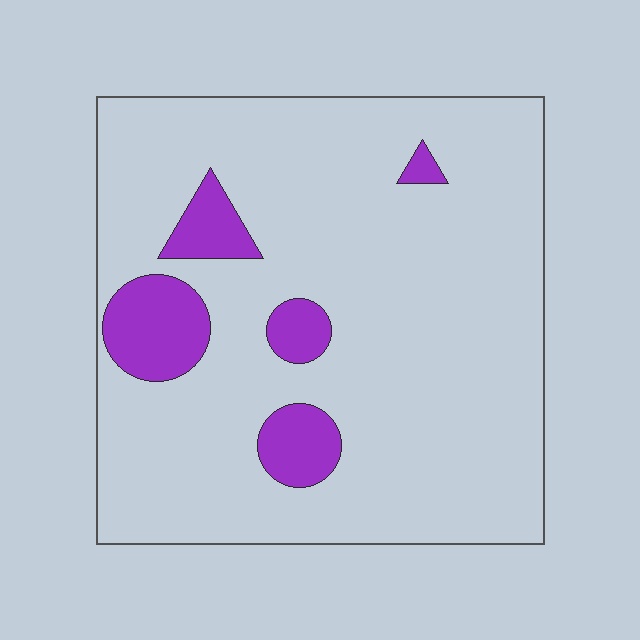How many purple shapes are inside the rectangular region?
5.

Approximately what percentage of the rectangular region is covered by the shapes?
Approximately 10%.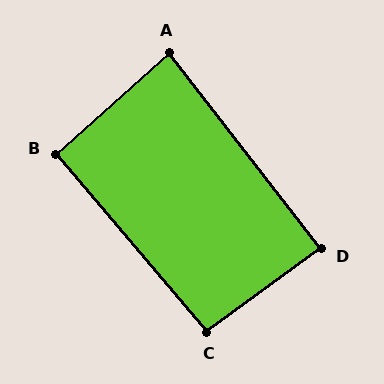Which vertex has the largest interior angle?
C, at approximately 94 degrees.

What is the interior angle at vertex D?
Approximately 88 degrees (approximately right).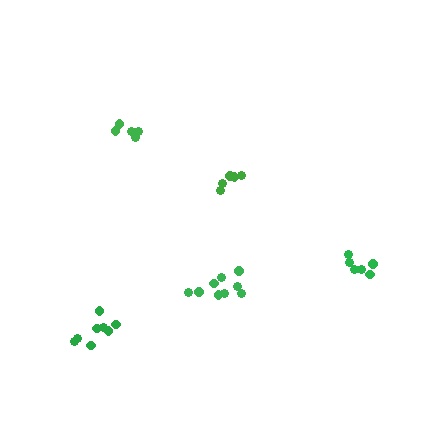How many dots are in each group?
Group 1: 6 dots, Group 2: 5 dots, Group 3: 9 dots, Group 4: 5 dots, Group 5: 8 dots (33 total).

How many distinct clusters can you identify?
There are 5 distinct clusters.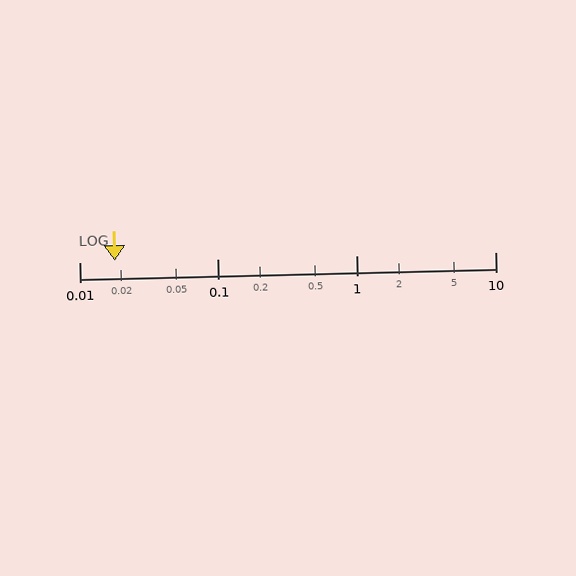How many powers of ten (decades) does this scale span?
The scale spans 3 decades, from 0.01 to 10.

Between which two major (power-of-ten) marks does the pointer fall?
The pointer is between 0.01 and 0.1.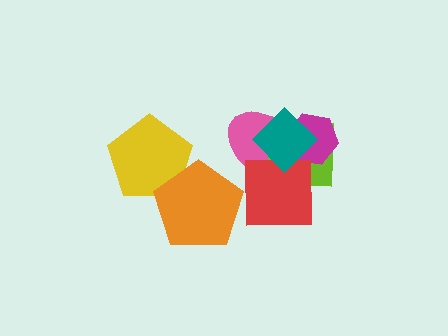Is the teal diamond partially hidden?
No, no other shape covers it.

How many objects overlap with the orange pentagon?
2 objects overlap with the orange pentagon.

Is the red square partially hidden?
Yes, it is partially covered by another shape.